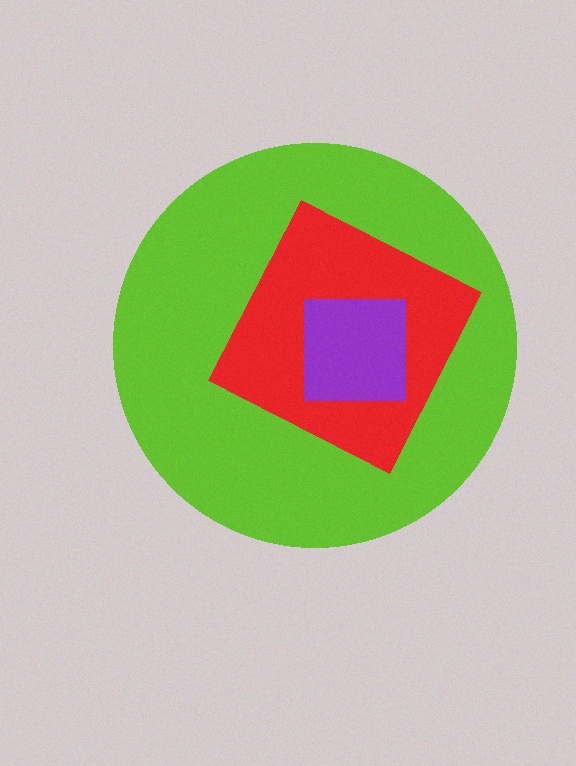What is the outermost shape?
The lime circle.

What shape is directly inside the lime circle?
The red diamond.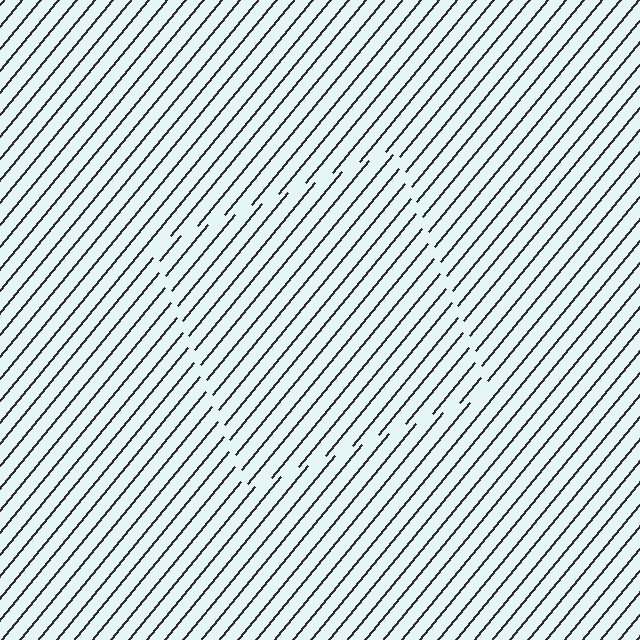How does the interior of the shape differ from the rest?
The interior of the shape contains the same grating, shifted by half a period — the contour is defined by the phase discontinuity where line-ends from the inner and outer gratings abut.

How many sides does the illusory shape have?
4 sides — the line-ends trace a square.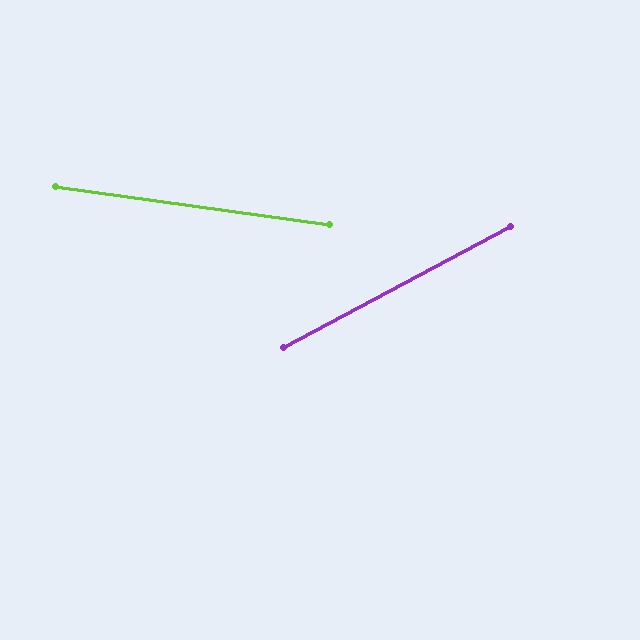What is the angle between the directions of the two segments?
Approximately 36 degrees.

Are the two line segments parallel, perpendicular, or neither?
Neither parallel nor perpendicular — they differ by about 36°.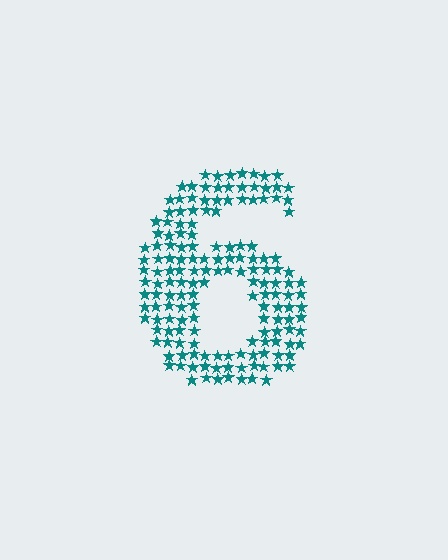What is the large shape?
The large shape is the digit 6.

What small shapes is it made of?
It is made of small stars.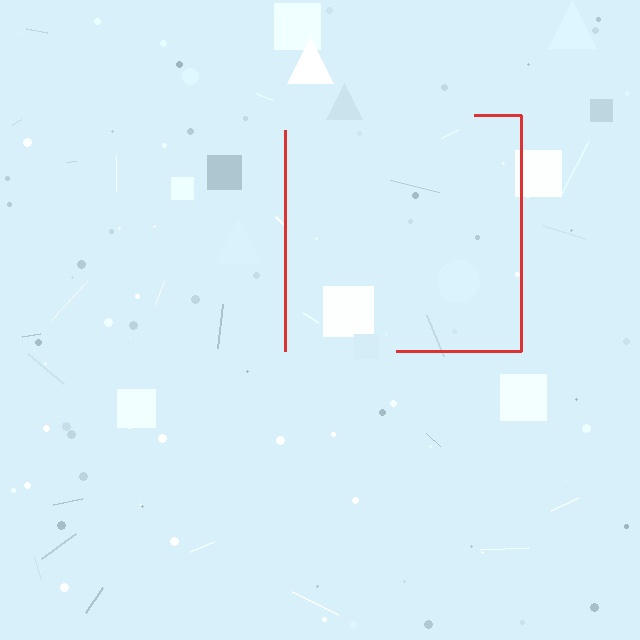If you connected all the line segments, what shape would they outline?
They would outline a square.